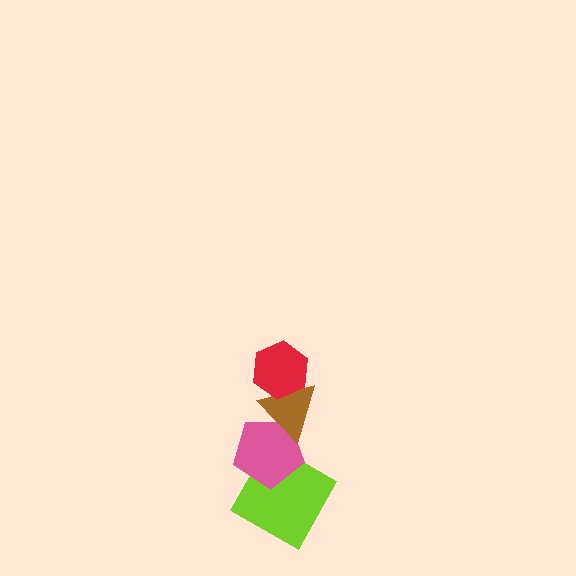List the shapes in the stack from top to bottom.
From top to bottom: the red hexagon, the brown triangle, the pink pentagon, the lime square.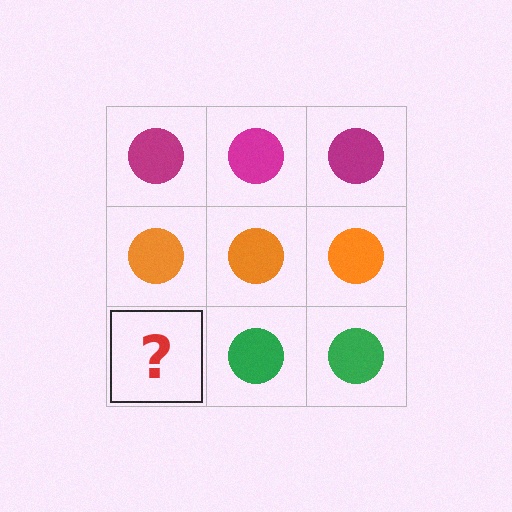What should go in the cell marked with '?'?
The missing cell should contain a green circle.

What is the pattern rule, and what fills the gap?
The rule is that each row has a consistent color. The gap should be filled with a green circle.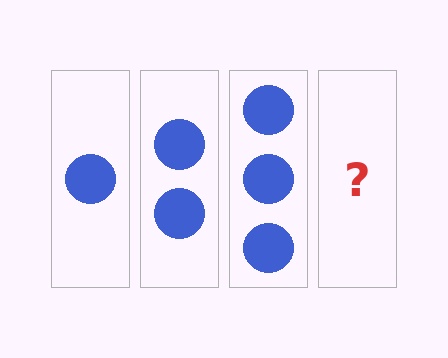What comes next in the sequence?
The next element should be 4 circles.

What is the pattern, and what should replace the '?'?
The pattern is that each step adds one more circle. The '?' should be 4 circles.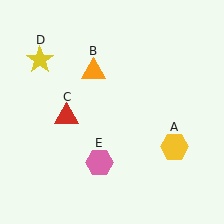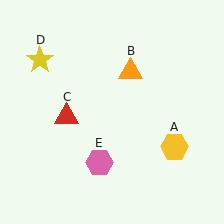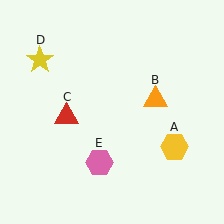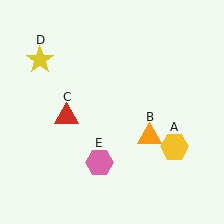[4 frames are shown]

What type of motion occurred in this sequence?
The orange triangle (object B) rotated clockwise around the center of the scene.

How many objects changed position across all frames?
1 object changed position: orange triangle (object B).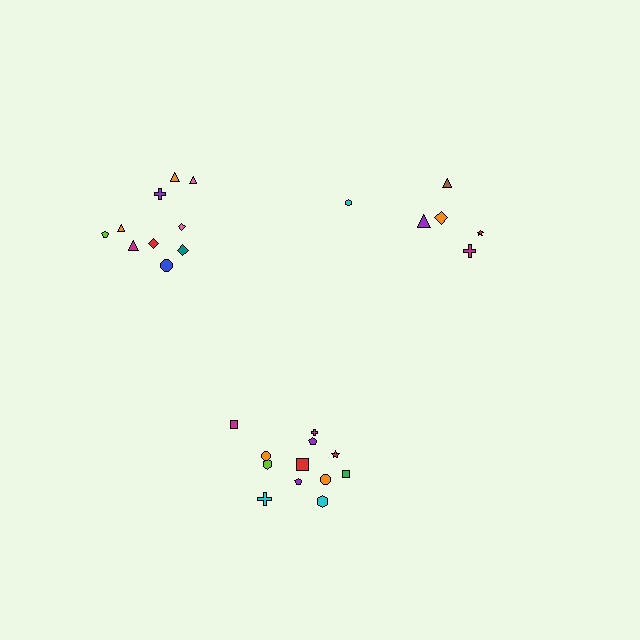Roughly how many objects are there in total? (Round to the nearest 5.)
Roughly 30 objects in total.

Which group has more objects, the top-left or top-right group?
The top-left group.